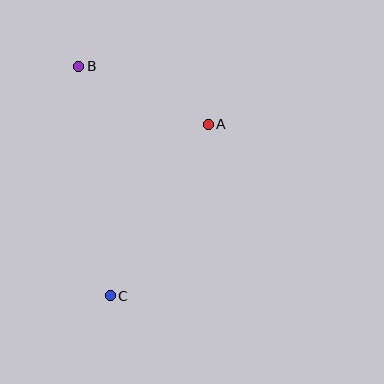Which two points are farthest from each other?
Points B and C are farthest from each other.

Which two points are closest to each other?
Points A and B are closest to each other.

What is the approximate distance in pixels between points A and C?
The distance between A and C is approximately 198 pixels.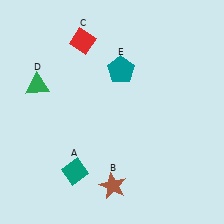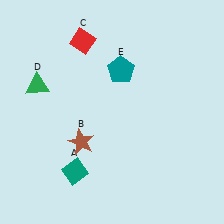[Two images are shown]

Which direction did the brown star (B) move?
The brown star (B) moved up.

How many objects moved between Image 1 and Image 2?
1 object moved between the two images.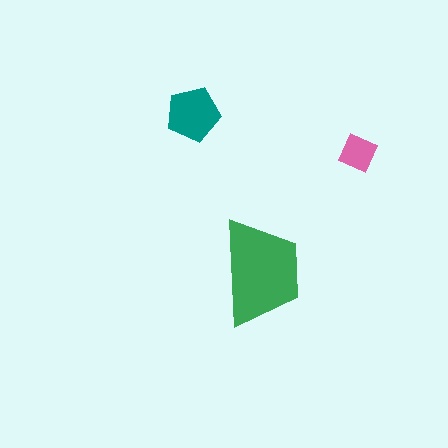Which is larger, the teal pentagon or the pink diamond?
The teal pentagon.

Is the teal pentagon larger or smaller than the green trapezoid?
Smaller.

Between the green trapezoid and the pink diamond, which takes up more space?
The green trapezoid.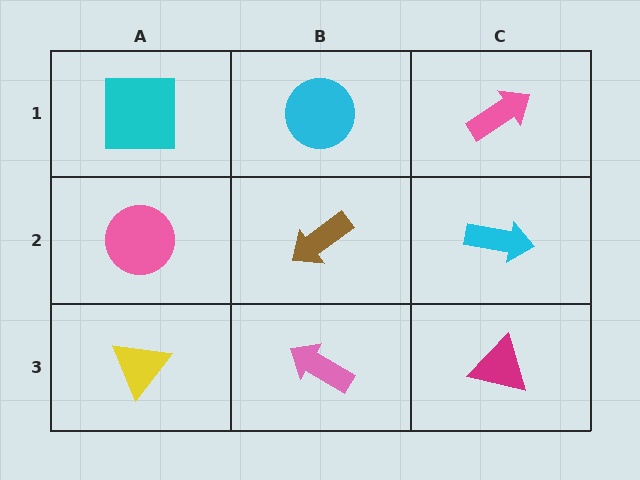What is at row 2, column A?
A pink circle.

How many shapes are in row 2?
3 shapes.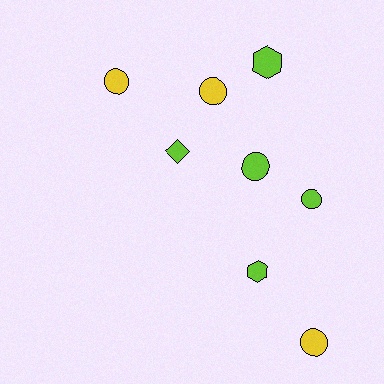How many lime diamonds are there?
There is 1 lime diamond.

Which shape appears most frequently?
Circle, with 5 objects.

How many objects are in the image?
There are 8 objects.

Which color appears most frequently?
Lime, with 5 objects.